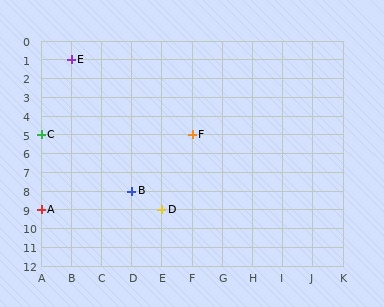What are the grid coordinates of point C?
Point C is at grid coordinates (A, 5).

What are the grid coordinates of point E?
Point E is at grid coordinates (B, 1).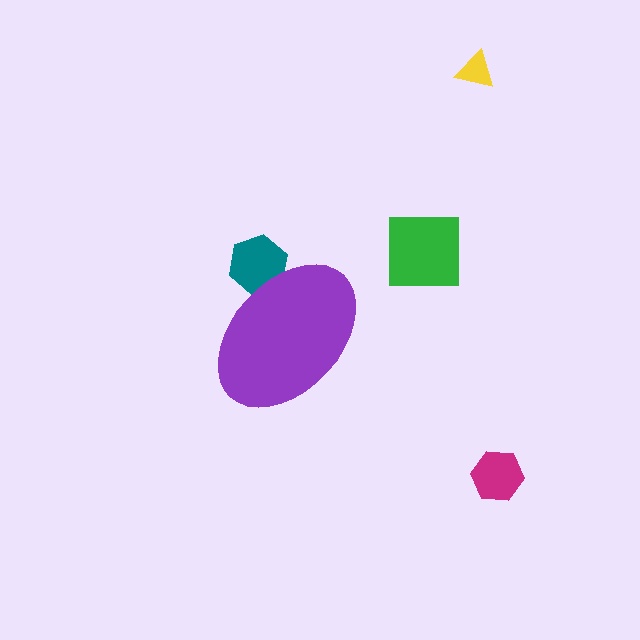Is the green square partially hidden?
No, the green square is fully visible.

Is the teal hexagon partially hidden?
Yes, the teal hexagon is partially hidden behind the purple ellipse.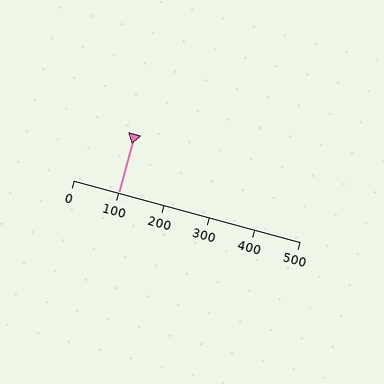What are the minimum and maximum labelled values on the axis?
The axis runs from 0 to 500.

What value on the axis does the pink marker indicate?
The marker indicates approximately 100.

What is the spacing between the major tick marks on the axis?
The major ticks are spaced 100 apart.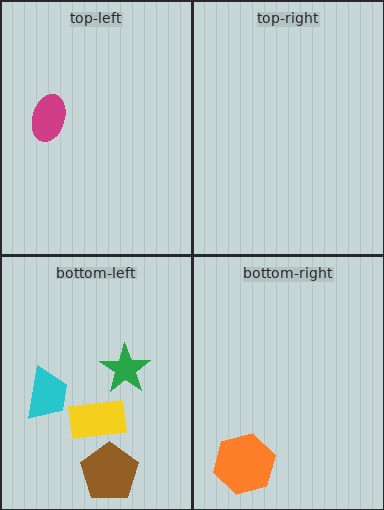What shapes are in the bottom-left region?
The brown pentagon, the yellow rectangle, the cyan trapezoid, the green star.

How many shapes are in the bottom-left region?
4.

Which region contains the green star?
The bottom-left region.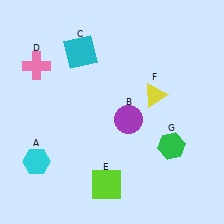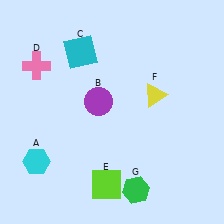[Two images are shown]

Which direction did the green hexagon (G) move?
The green hexagon (G) moved down.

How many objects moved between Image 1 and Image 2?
2 objects moved between the two images.